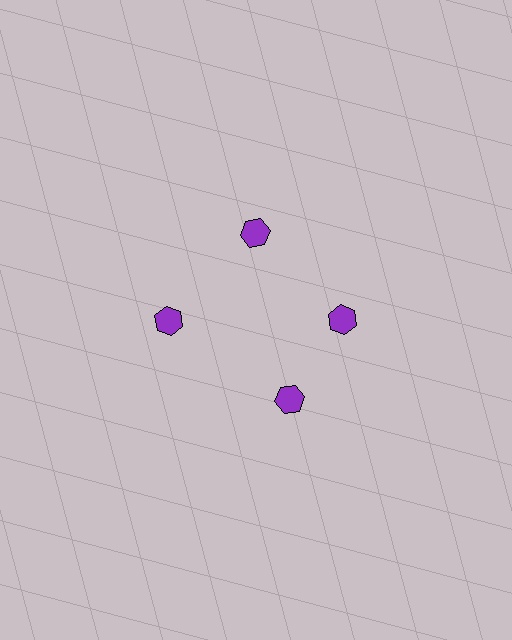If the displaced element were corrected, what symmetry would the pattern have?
It would have 4-fold rotational symmetry — the pattern would map onto itself every 90 degrees.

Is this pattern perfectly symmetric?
No. The 4 purple hexagons are arranged in a ring, but one element near the 6 o'clock position is rotated out of alignment along the ring, breaking the 4-fold rotational symmetry.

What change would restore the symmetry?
The symmetry would be restored by rotating it back into even spacing with its neighbors so that all 4 hexagons sit at equal angles and equal distance from the center.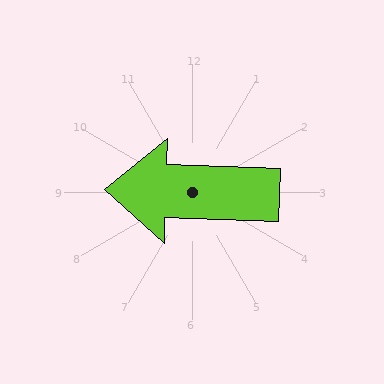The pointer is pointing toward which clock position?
Roughly 9 o'clock.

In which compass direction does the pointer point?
West.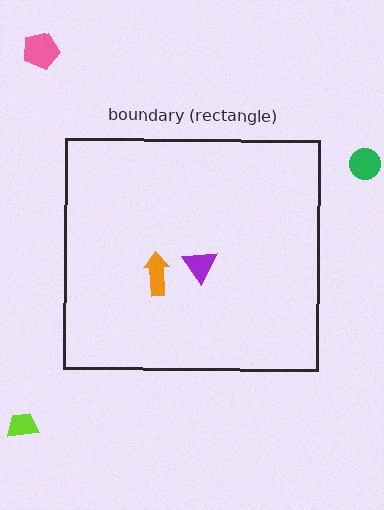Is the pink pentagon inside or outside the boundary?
Outside.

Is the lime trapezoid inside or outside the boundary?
Outside.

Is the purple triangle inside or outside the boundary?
Inside.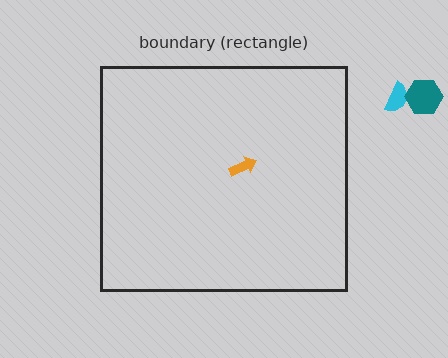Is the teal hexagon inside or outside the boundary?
Outside.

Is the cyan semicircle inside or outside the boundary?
Outside.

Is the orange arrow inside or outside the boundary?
Inside.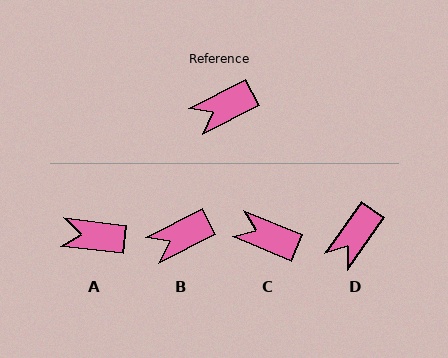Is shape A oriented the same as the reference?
No, it is off by about 33 degrees.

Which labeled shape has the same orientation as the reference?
B.